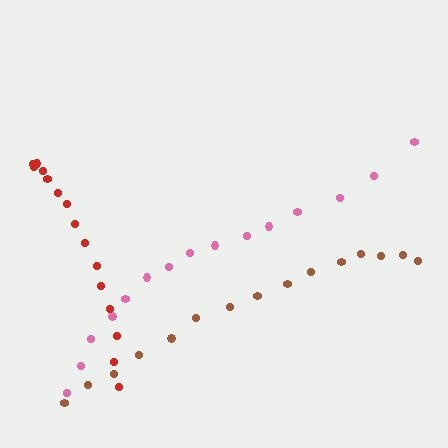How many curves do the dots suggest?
There are 3 distinct paths.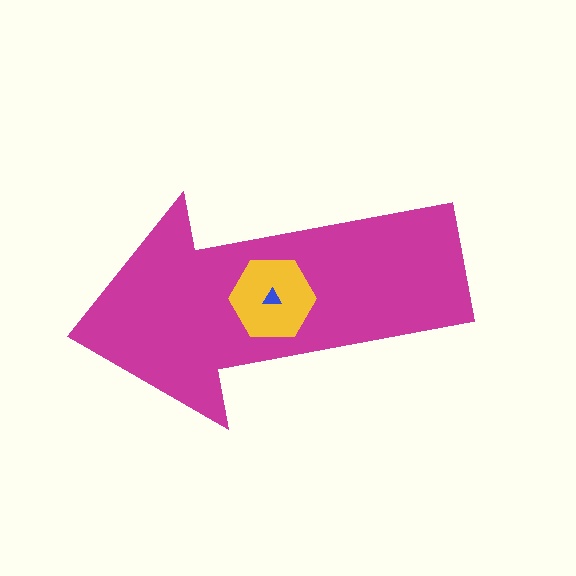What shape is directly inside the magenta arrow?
The yellow hexagon.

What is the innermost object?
The blue triangle.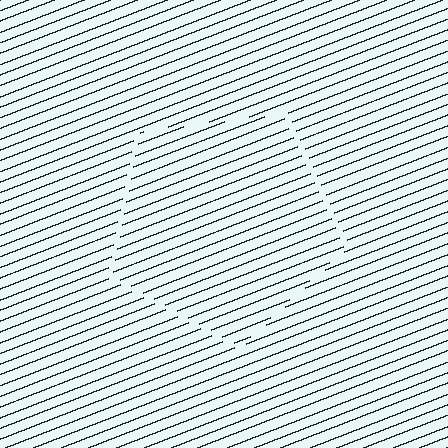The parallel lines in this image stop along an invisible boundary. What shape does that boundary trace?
An illusory pentagon. The interior of the shape contains the same grating, shifted by half a period — the contour is defined by the phase discontinuity where line-ends from the inner and outer gratings abut.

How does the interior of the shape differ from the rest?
The interior of the shape contains the same grating, shifted by half a period — the contour is defined by the phase discontinuity where line-ends from the inner and outer gratings abut.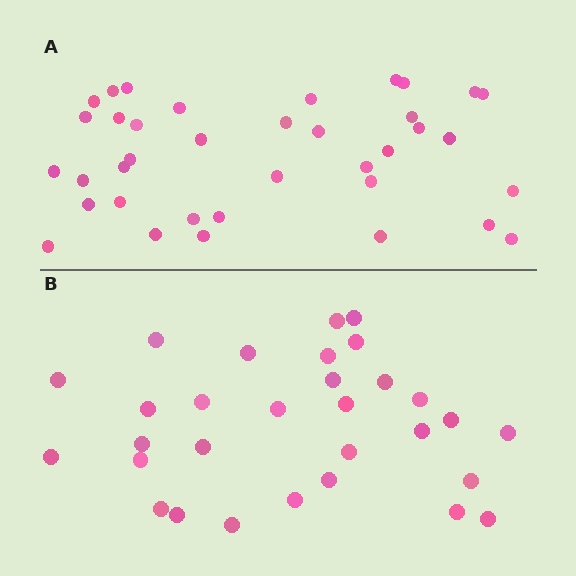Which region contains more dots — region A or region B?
Region A (the top region) has more dots.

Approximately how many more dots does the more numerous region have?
Region A has roughly 8 or so more dots than region B.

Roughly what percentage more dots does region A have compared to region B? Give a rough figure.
About 25% more.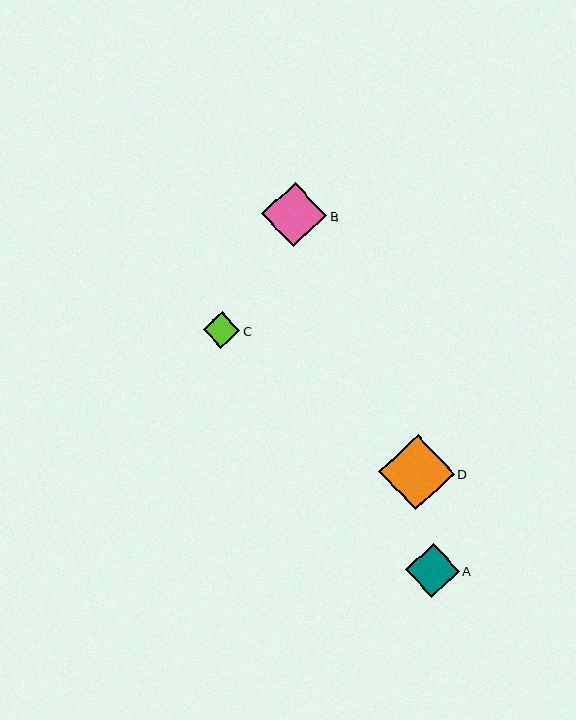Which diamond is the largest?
Diamond D is the largest with a size of approximately 75 pixels.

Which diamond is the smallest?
Diamond C is the smallest with a size of approximately 36 pixels.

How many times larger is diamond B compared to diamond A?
Diamond B is approximately 1.2 times the size of diamond A.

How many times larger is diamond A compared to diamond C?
Diamond A is approximately 1.5 times the size of diamond C.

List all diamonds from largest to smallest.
From largest to smallest: D, B, A, C.